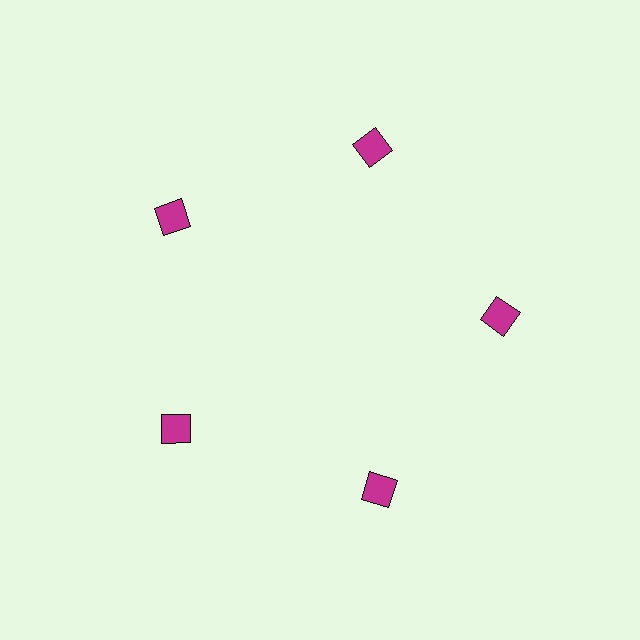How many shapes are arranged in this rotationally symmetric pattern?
There are 5 shapes, arranged in 5 groups of 1.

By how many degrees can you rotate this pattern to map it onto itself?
The pattern maps onto itself every 72 degrees of rotation.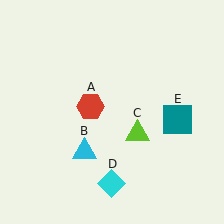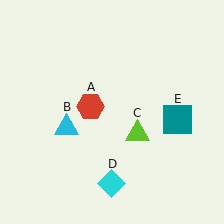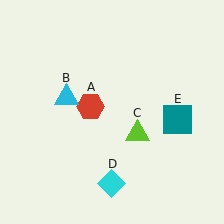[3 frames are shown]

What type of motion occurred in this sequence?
The cyan triangle (object B) rotated clockwise around the center of the scene.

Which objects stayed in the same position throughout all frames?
Red hexagon (object A) and lime triangle (object C) and cyan diamond (object D) and teal square (object E) remained stationary.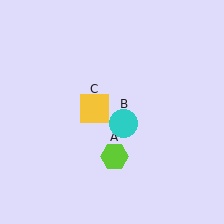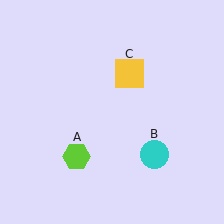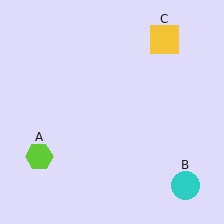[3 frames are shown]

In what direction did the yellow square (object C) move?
The yellow square (object C) moved up and to the right.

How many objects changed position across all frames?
3 objects changed position: lime hexagon (object A), cyan circle (object B), yellow square (object C).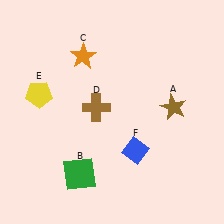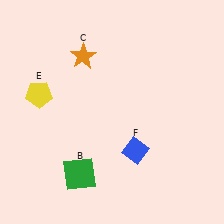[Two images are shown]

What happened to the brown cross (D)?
The brown cross (D) was removed in Image 2. It was in the top-left area of Image 1.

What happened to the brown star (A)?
The brown star (A) was removed in Image 2. It was in the top-right area of Image 1.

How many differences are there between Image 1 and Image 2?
There are 2 differences between the two images.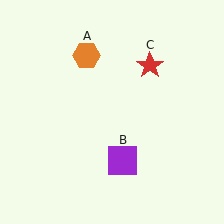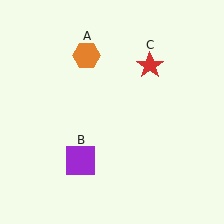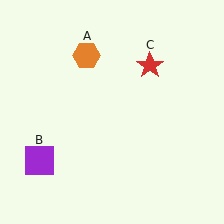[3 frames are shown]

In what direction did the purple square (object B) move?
The purple square (object B) moved left.